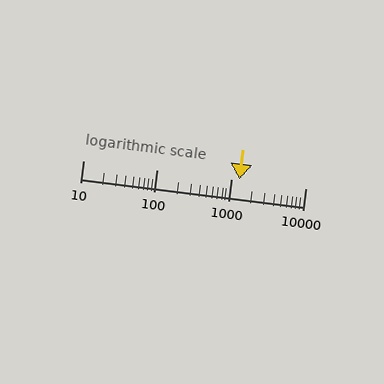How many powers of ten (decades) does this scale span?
The scale spans 3 decades, from 10 to 10000.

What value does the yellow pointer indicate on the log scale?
The pointer indicates approximately 1300.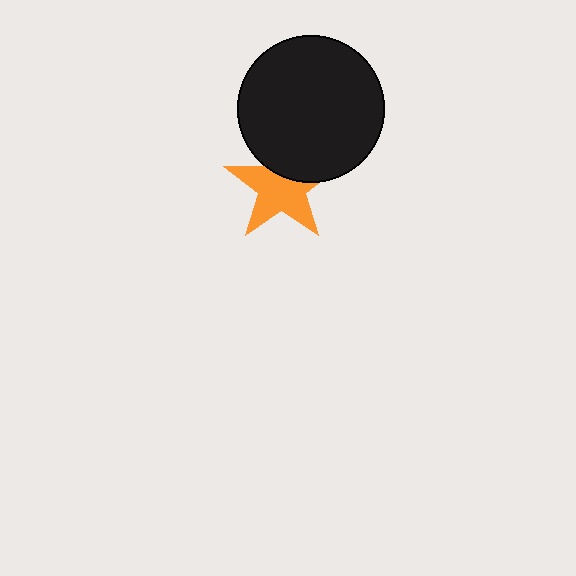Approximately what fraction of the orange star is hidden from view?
Roughly 34% of the orange star is hidden behind the black circle.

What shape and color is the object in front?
The object in front is a black circle.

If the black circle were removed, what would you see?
You would see the complete orange star.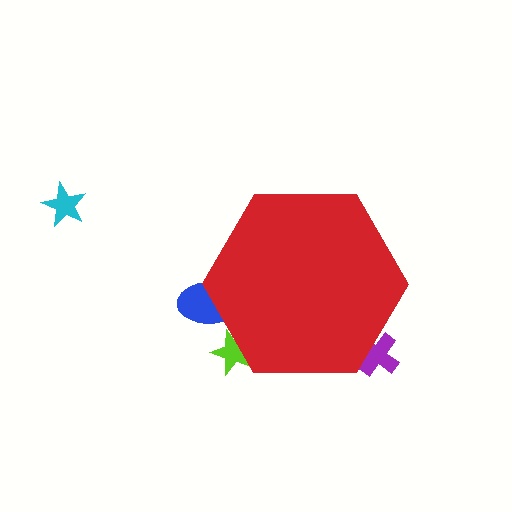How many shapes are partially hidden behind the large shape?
3 shapes are partially hidden.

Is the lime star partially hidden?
Yes, the lime star is partially hidden behind the red hexagon.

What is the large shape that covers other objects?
A red hexagon.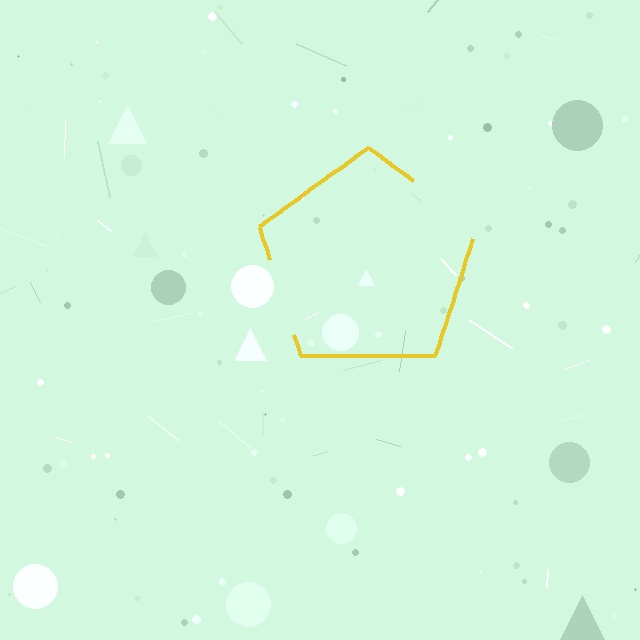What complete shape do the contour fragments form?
The contour fragments form a pentagon.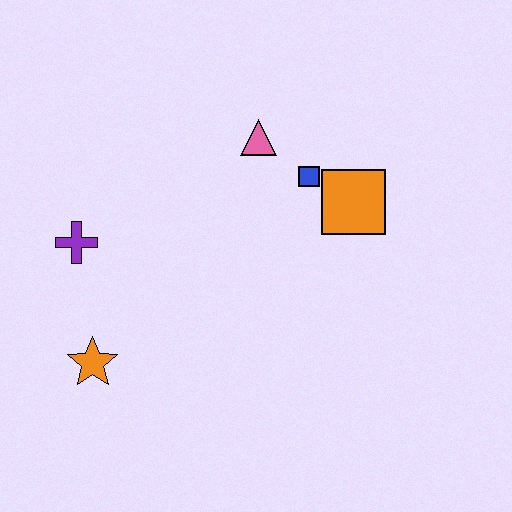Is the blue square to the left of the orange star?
No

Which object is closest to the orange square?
The blue square is closest to the orange square.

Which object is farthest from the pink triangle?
The orange star is farthest from the pink triangle.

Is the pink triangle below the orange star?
No